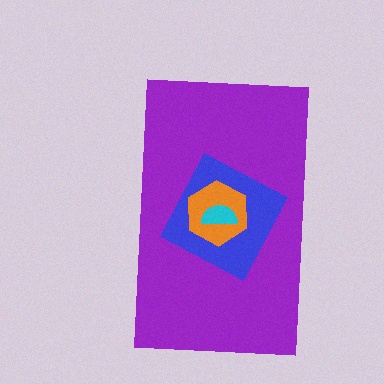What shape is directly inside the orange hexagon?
The cyan semicircle.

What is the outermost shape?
The purple rectangle.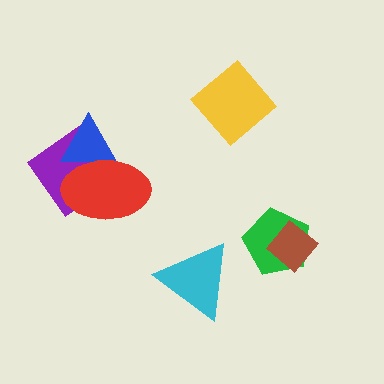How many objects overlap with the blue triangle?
2 objects overlap with the blue triangle.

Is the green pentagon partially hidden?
Yes, it is partially covered by another shape.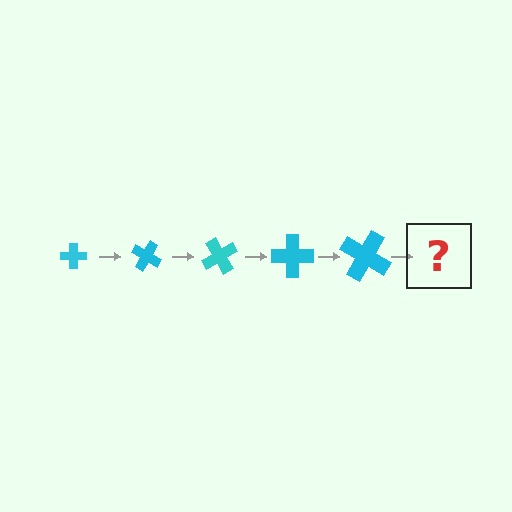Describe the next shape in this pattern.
It should be a cross, larger than the previous one and rotated 150 degrees from the start.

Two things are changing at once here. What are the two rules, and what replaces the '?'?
The two rules are that the cross grows larger each step and it rotates 30 degrees each step. The '?' should be a cross, larger than the previous one and rotated 150 degrees from the start.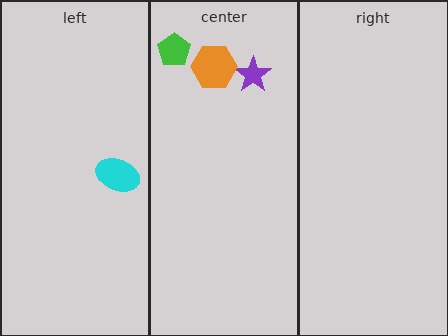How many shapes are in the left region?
1.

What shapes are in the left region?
The cyan ellipse.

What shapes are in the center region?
The purple star, the green pentagon, the orange hexagon.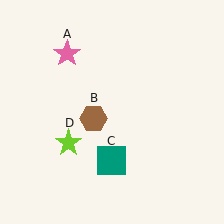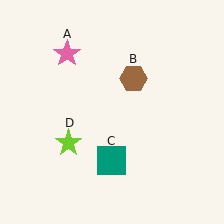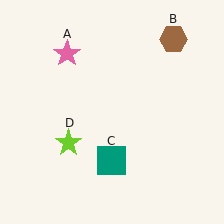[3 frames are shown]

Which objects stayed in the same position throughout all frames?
Pink star (object A) and teal square (object C) and lime star (object D) remained stationary.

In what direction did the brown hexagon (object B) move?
The brown hexagon (object B) moved up and to the right.